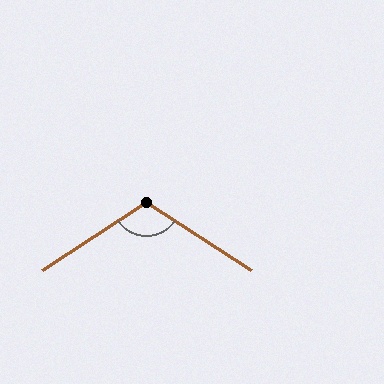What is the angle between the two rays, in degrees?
Approximately 114 degrees.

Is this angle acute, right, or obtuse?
It is obtuse.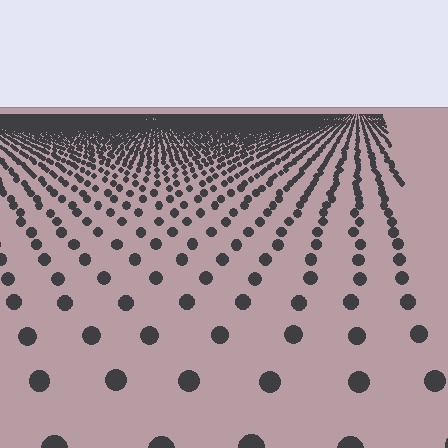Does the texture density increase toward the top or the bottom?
Density increases toward the top.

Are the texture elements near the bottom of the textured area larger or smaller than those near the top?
Larger. Near the bottom, elements are closer to the viewer and appear at a bigger on-screen size.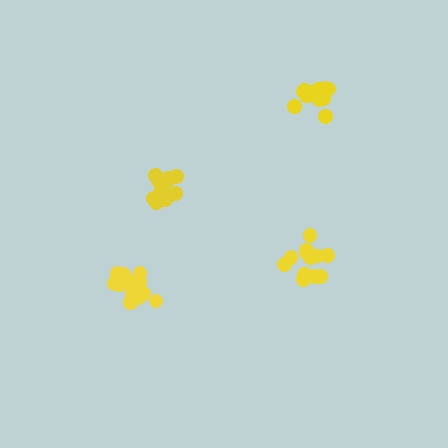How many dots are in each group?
Group 1: 11 dots, Group 2: 12 dots, Group 3: 15 dots, Group 4: 13 dots (51 total).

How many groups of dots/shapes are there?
There are 4 groups.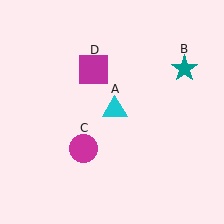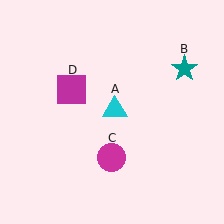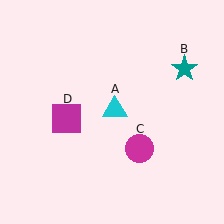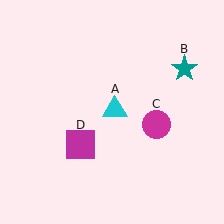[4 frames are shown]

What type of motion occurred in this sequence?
The magenta circle (object C), magenta square (object D) rotated counterclockwise around the center of the scene.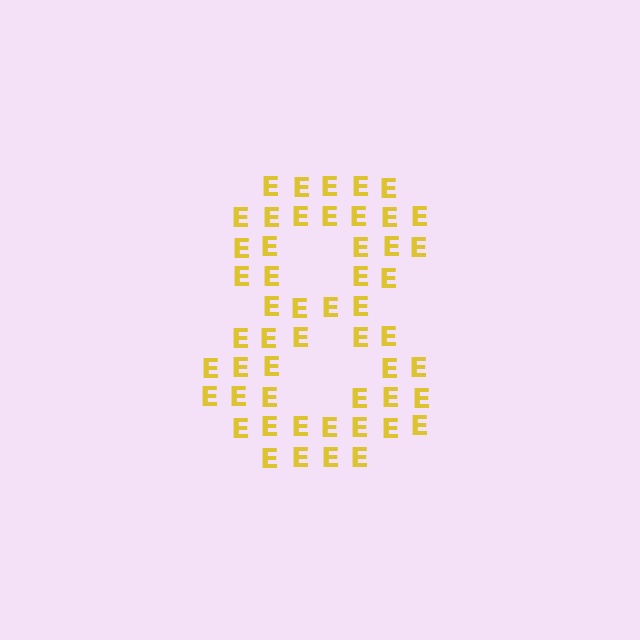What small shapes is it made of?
It is made of small letter E's.